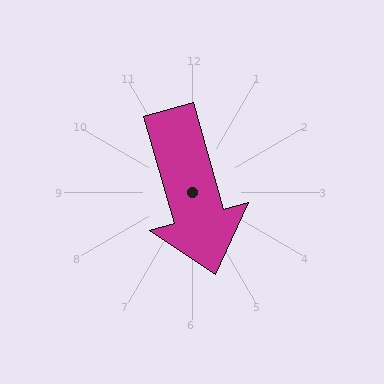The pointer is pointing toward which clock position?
Roughly 5 o'clock.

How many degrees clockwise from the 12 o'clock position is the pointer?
Approximately 164 degrees.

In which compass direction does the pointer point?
South.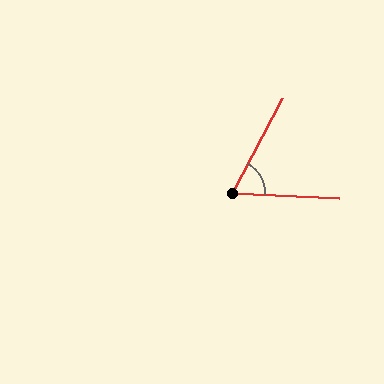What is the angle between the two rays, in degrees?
Approximately 65 degrees.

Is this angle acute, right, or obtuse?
It is acute.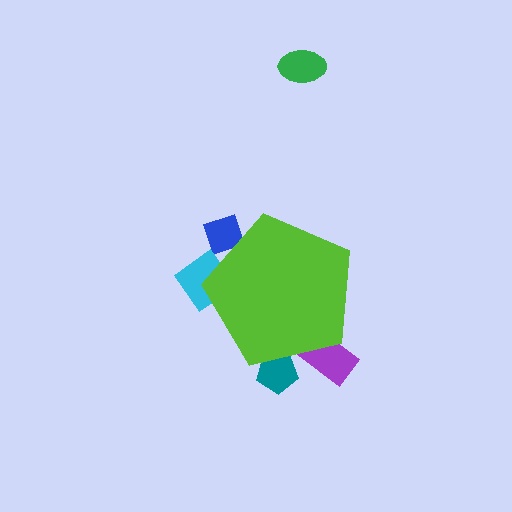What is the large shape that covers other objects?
A lime pentagon.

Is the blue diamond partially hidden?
Yes, the blue diamond is partially hidden behind the lime pentagon.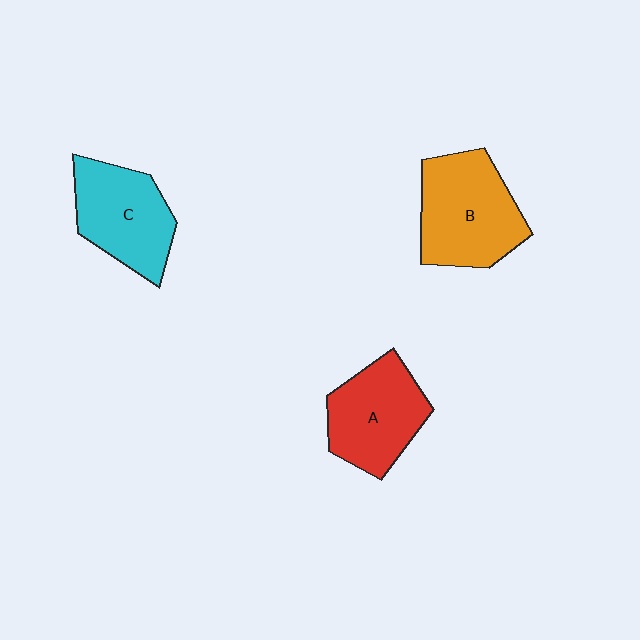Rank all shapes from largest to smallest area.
From largest to smallest: B (orange), C (cyan), A (red).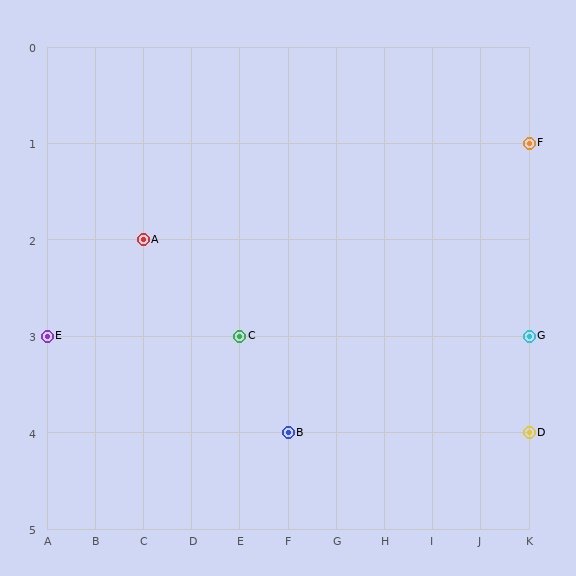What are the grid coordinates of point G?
Point G is at grid coordinates (K, 3).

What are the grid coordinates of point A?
Point A is at grid coordinates (C, 2).